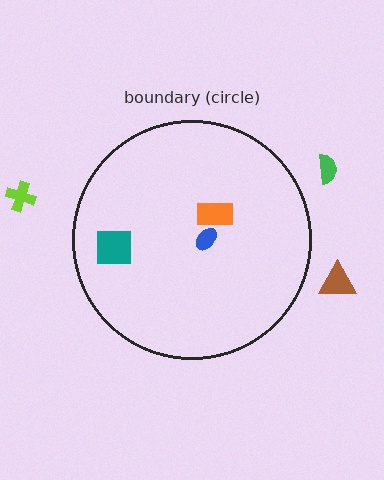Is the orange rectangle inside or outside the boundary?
Inside.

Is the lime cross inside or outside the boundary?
Outside.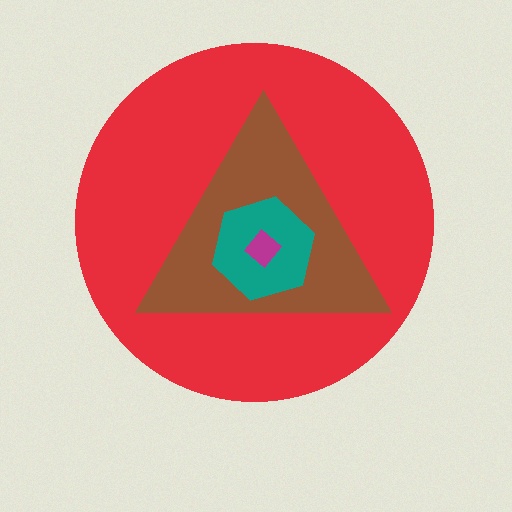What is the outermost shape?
The red circle.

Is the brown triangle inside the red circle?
Yes.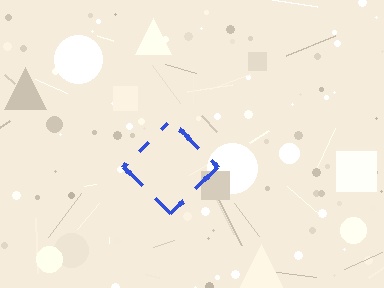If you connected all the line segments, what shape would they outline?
They would outline a diamond.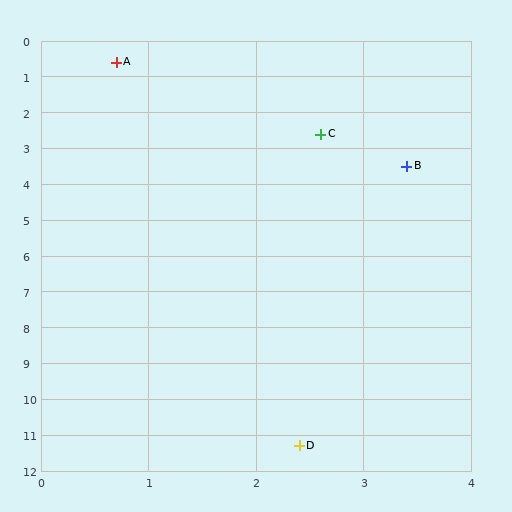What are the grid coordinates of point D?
Point D is at approximately (2.4, 11.3).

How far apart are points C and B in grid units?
Points C and B are about 1.2 grid units apart.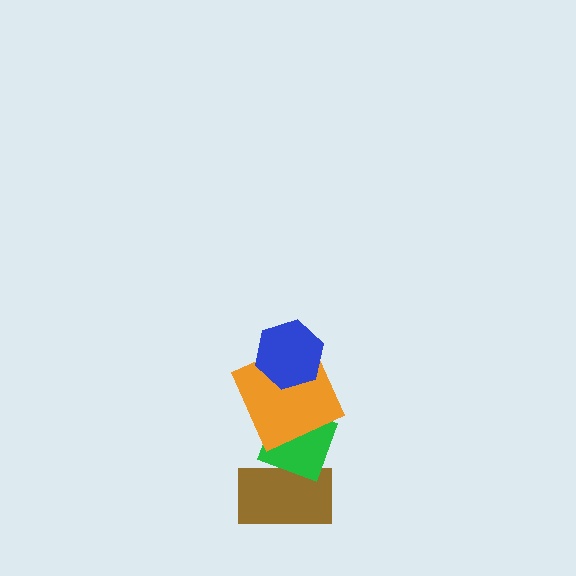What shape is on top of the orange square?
The blue hexagon is on top of the orange square.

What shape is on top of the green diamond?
The orange square is on top of the green diamond.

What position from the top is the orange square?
The orange square is 2nd from the top.